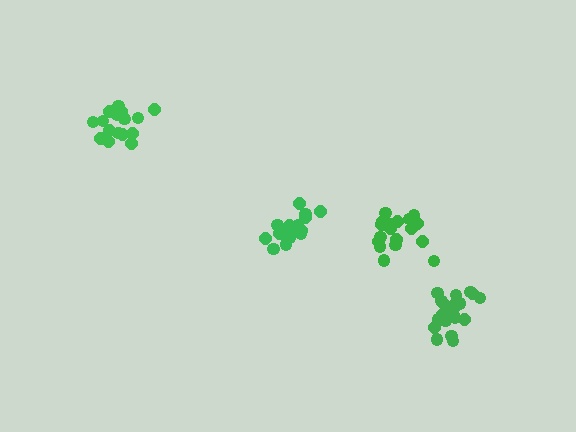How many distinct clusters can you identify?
There are 4 distinct clusters.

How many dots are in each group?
Group 1: 16 dots, Group 2: 16 dots, Group 3: 20 dots, Group 4: 18 dots (70 total).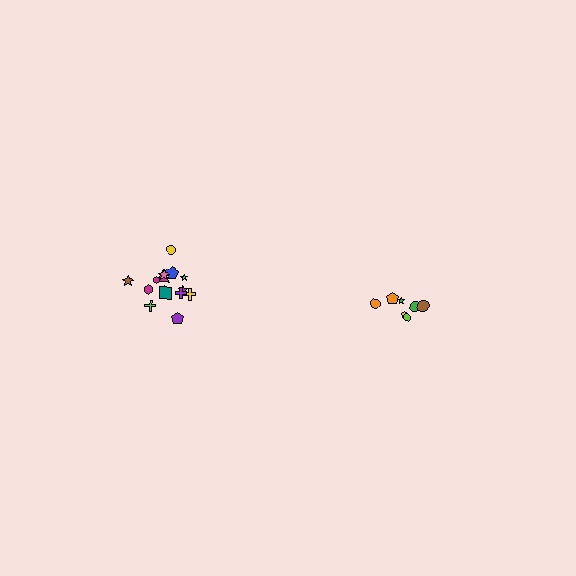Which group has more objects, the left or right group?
The left group.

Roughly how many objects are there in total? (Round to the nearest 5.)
Roughly 20 objects in total.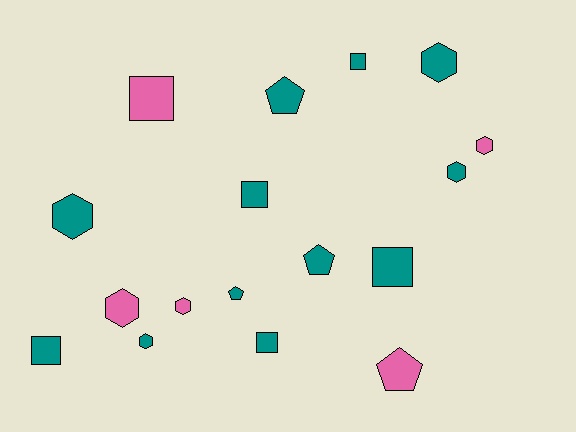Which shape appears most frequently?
Hexagon, with 7 objects.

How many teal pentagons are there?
There are 3 teal pentagons.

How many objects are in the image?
There are 17 objects.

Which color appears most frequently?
Teal, with 12 objects.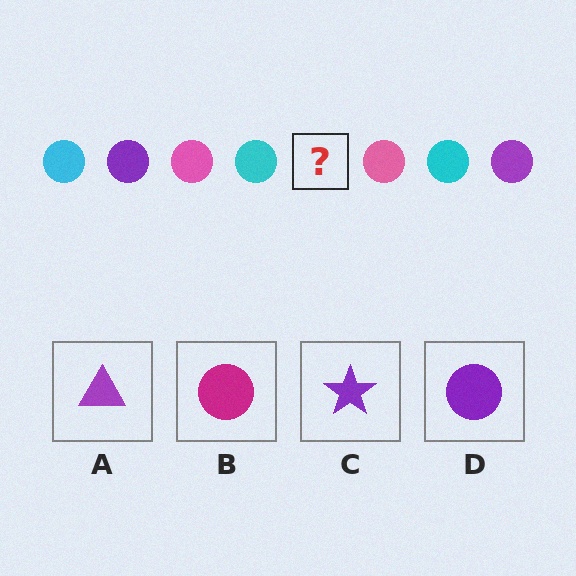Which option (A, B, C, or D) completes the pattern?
D.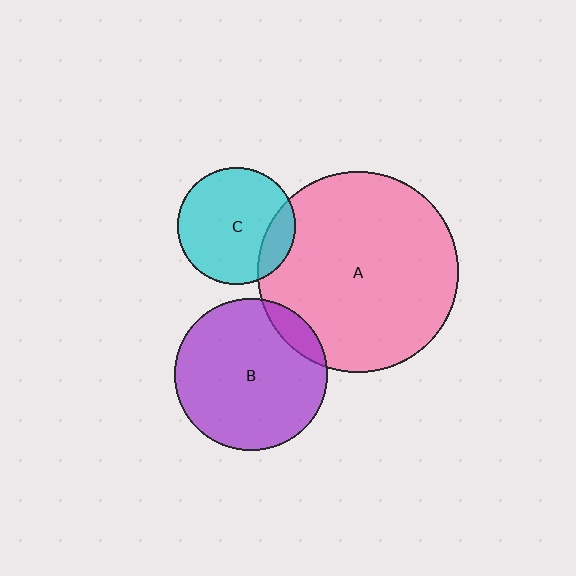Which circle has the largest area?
Circle A (pink).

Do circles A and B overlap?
Yes.